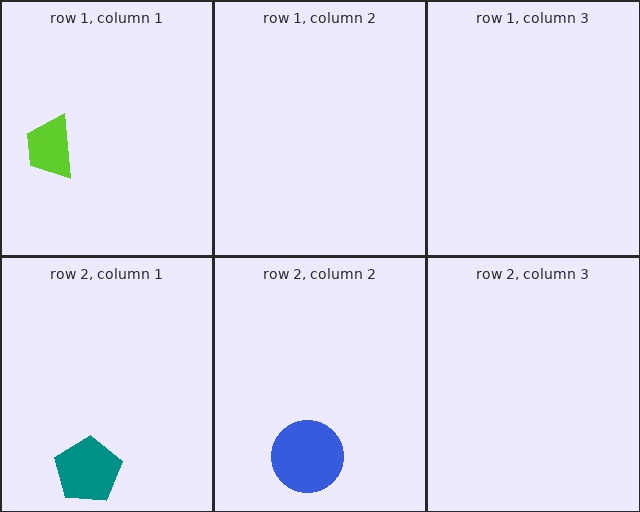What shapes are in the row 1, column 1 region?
The lime trapezoid.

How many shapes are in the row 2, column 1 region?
1.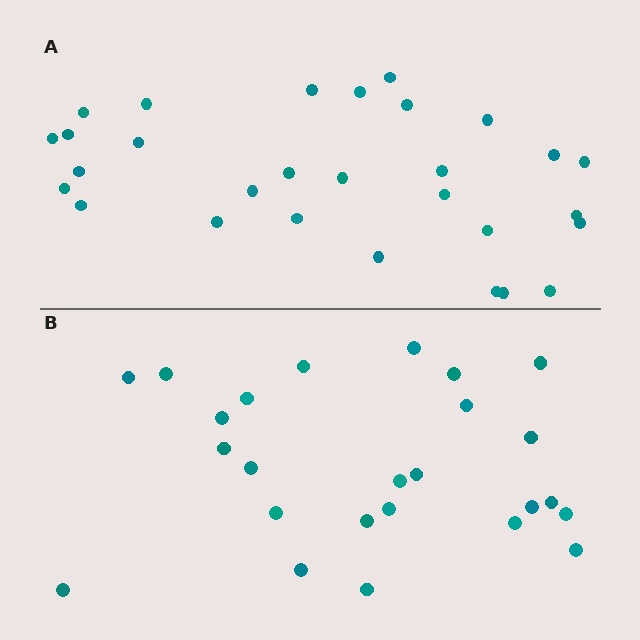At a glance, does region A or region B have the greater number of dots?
Region A (the top region) has more dots.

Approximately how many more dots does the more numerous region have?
Region A has about 4 more dots than region B.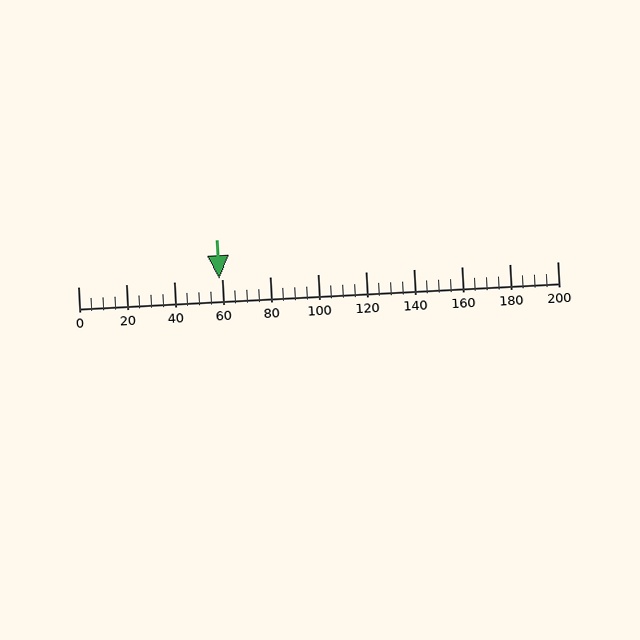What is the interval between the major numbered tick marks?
The major tick marks are spaced 20 units apart.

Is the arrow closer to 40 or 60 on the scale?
The arrow is closer to 60.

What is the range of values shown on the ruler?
The ruler shows values from 0 to 200.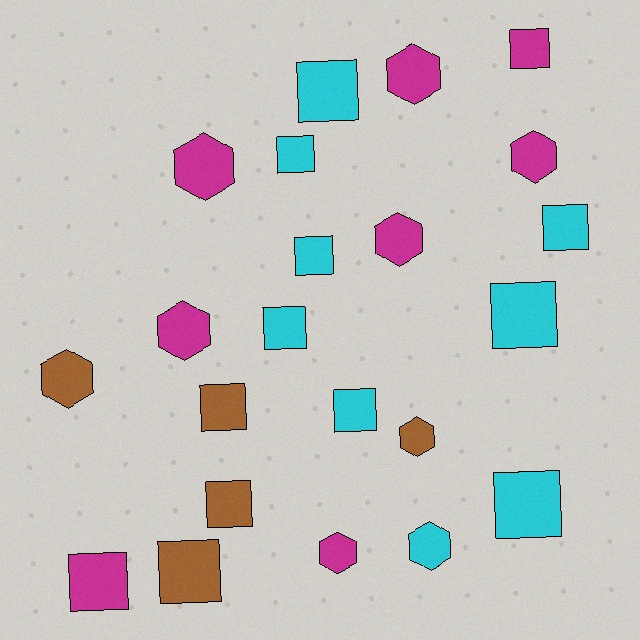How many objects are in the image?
There are 22 objects.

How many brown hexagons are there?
There are 2 brown hexagons.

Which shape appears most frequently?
Square, with 13 objects.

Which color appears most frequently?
Cyan, with 9 objects.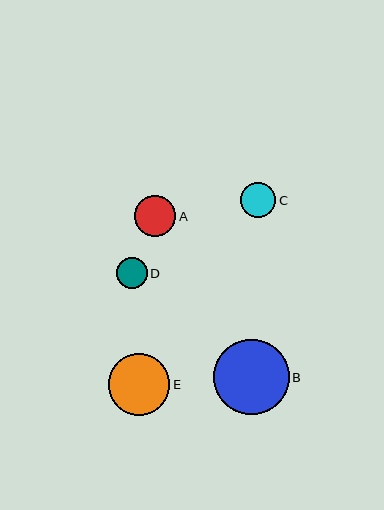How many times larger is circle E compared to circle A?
Circle E is approximately 1.5 times the size of circle A.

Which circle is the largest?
Circle B is the largest with a size of approximately 75 pixels.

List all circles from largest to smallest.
From largest to smallest: B, E, A, C, D.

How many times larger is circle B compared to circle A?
Circle B is approximately 1.8 times the size of circle A.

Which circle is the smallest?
Circle D is the smallest with a size of approximately 31 pixels.